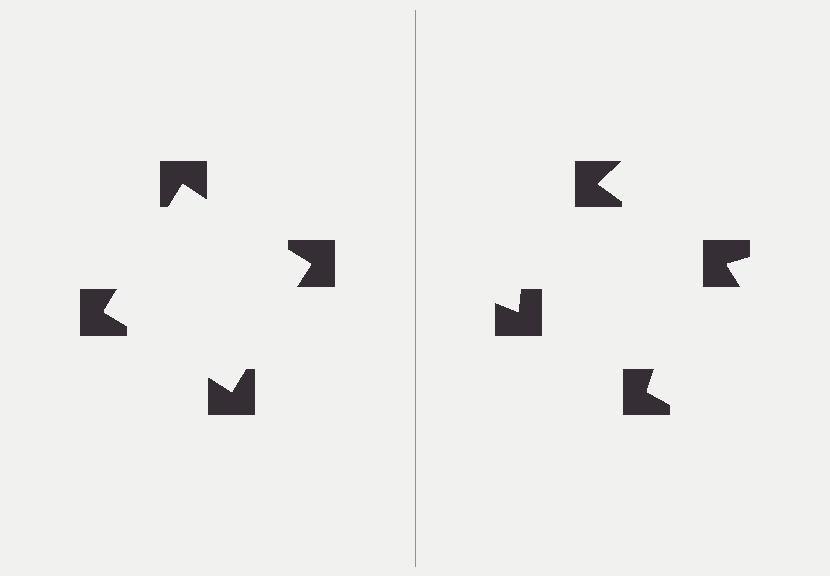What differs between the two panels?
The notched squares are positioned identically on both sides; only the wedge orientations differ. On the left they align to a square; on the right they are misaligned.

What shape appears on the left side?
An illusory square.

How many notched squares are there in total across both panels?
8 — 4 on each side.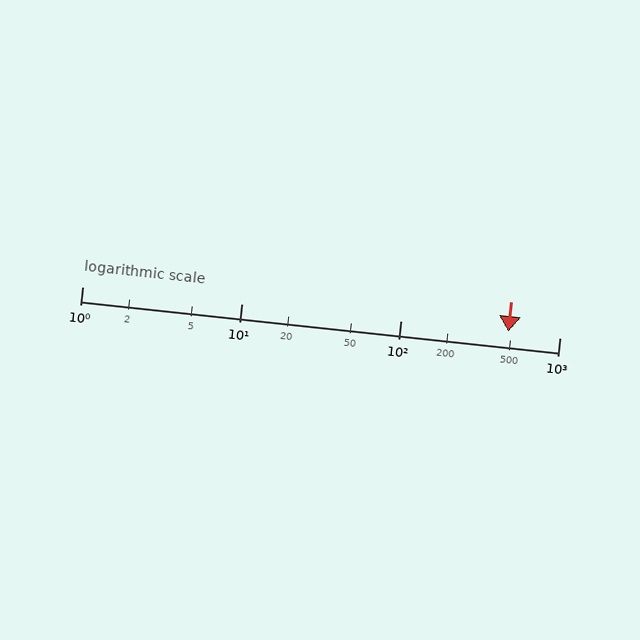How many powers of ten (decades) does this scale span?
The scale spans 3 decades, from 1 to 1000.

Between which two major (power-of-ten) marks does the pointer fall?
The pointer is between 100 and 1000.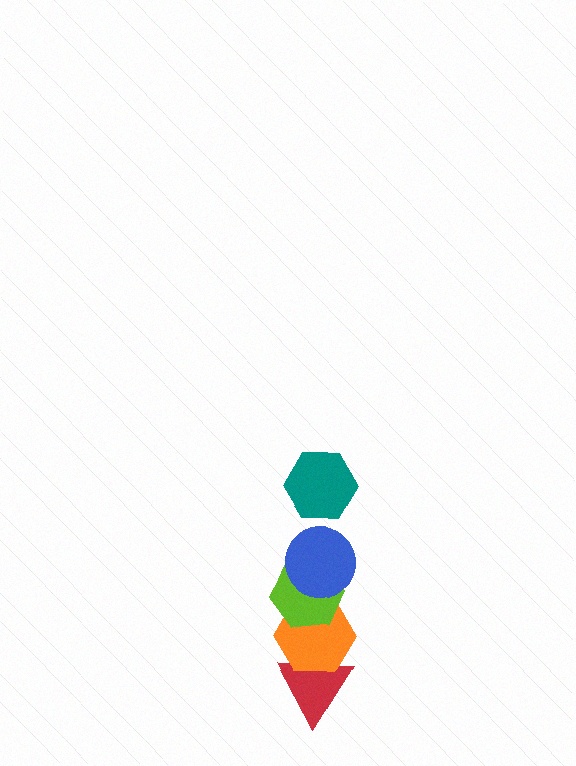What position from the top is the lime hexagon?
The lime hexagon is 3rd from the top.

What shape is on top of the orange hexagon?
The lime hexagon is on top of the orange hexagon.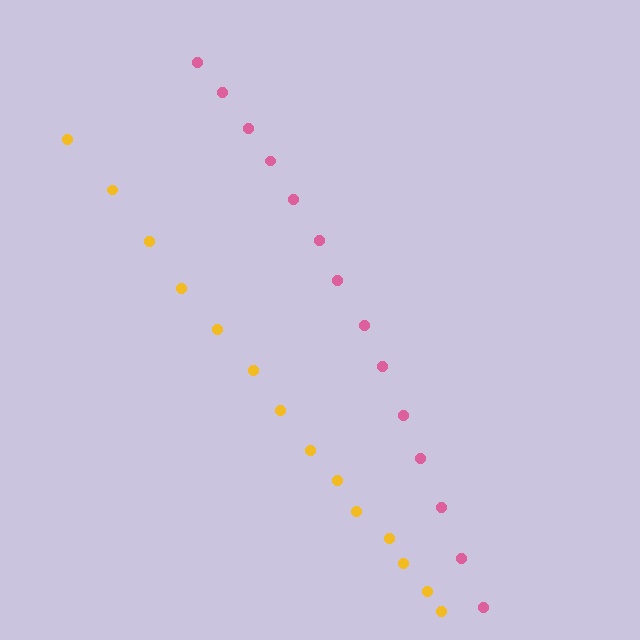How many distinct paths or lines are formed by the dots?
There are 2 distinct paths.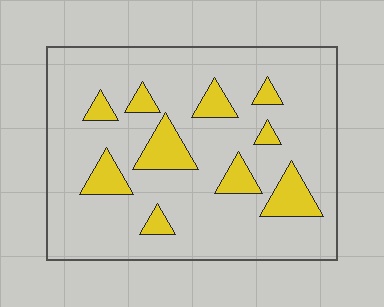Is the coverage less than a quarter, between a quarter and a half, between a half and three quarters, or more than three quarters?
Less than a quarter.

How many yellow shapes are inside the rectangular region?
10.